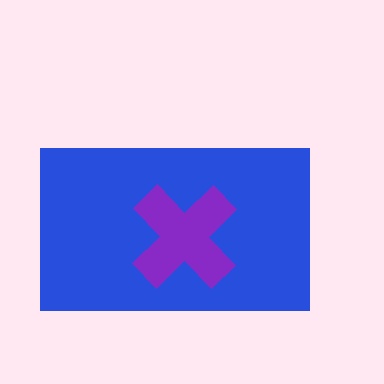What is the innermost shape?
The purple cross.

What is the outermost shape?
The blue rectangle.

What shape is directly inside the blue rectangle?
The purple cross.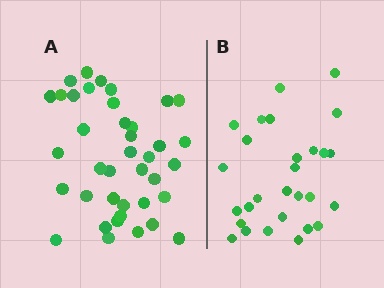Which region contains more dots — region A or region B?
Region A (the left region) has more dots.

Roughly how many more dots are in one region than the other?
Region A has roughly 12 or so more dots than region B.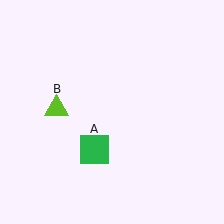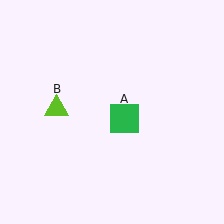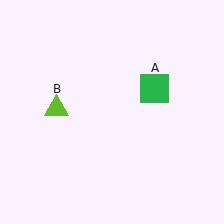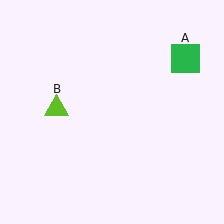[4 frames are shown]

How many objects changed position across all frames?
1 object changed position: green square (object A).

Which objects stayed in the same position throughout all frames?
Lime triangle (object B) remained stationary.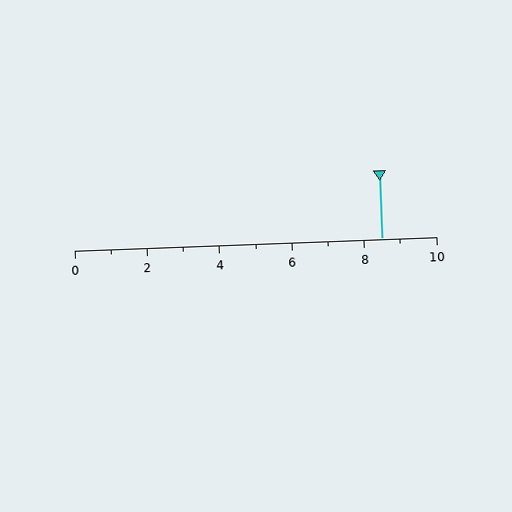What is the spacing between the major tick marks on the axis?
The major ticks are spaced 2 apart.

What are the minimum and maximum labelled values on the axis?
The axis runs from 0 to 10.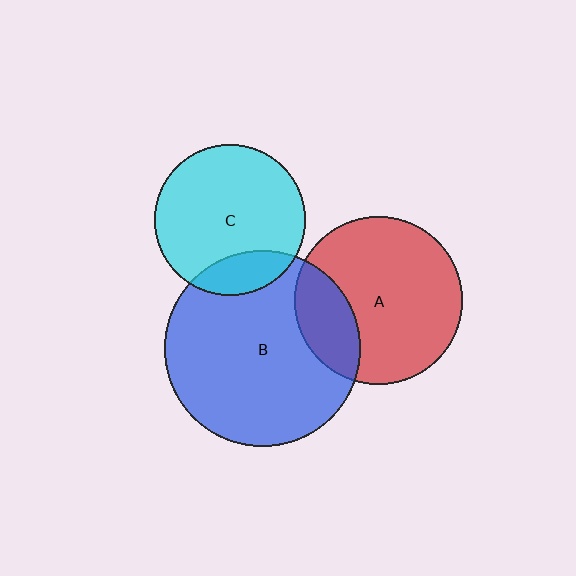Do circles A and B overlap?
Yes.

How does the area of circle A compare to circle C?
Approximately 1.2 times.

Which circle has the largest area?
Circle B (blue).